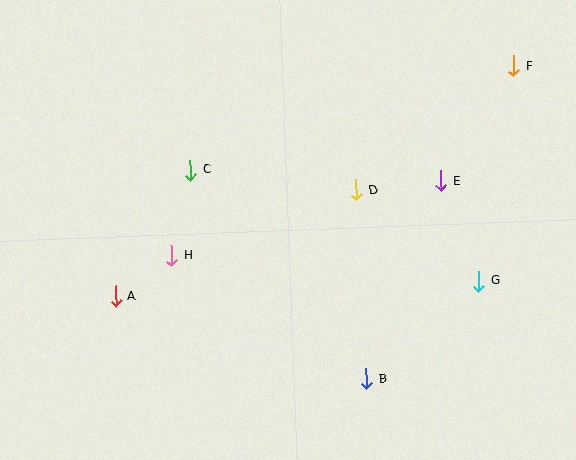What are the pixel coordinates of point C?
Point C is at (191, 170).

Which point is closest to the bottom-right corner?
Point G is closest to the bottom-right corner.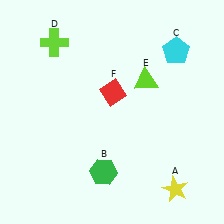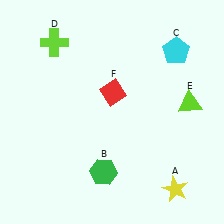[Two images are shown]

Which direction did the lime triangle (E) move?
The lime triangle (E) moved right.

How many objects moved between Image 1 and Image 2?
1 object moved between the two images.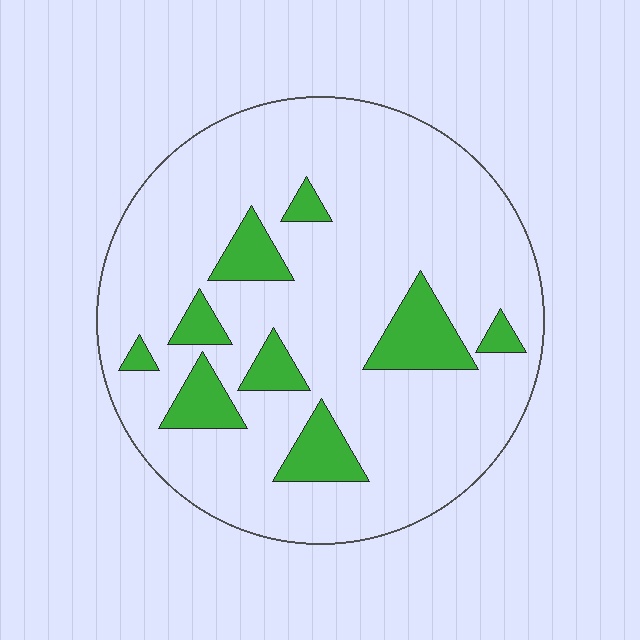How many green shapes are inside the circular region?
9.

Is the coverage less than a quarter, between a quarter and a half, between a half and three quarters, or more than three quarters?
Less than a quarter.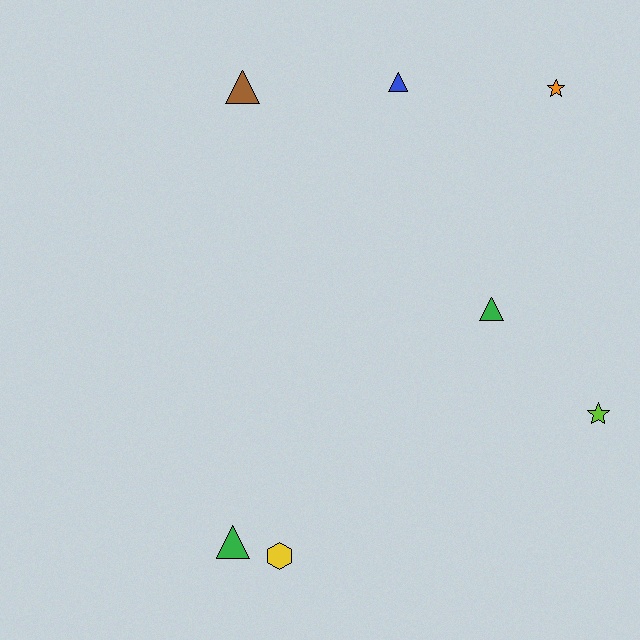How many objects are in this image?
There are 7 objects.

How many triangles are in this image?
There are 4 triangles.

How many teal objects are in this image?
There are no teal objects.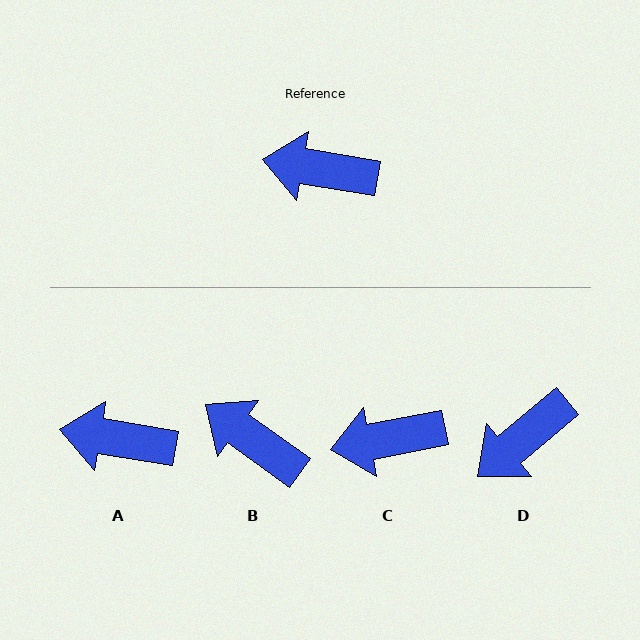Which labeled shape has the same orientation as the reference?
A.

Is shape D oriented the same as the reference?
No, it is off by about 49 degrees.